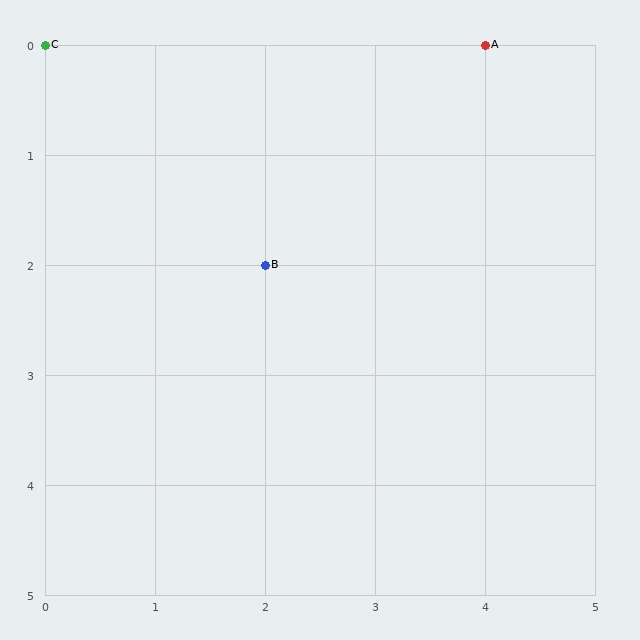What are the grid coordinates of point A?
Point A is at grid coordinates (4, 0).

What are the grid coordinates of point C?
Point C is at grid coordinates (0, 0).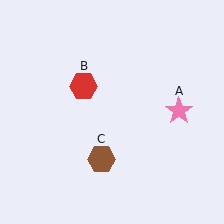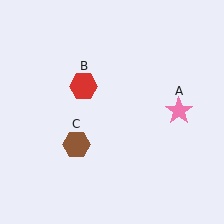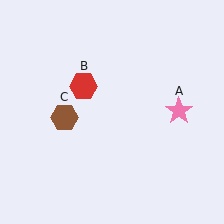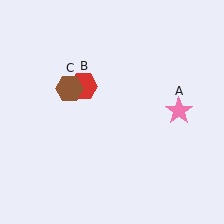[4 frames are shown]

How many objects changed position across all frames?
1 object changed position: brown hexagon (object C).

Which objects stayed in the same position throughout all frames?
Pink star (object A) and red hexagon (object B) remained stationary.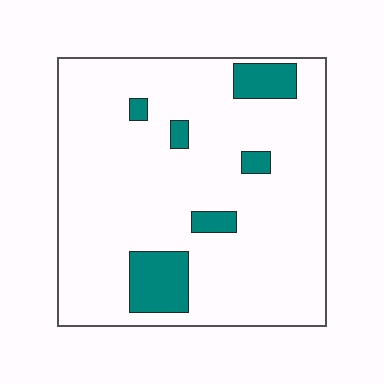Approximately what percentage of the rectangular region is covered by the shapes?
Approximately 10%.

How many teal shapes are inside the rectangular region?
6.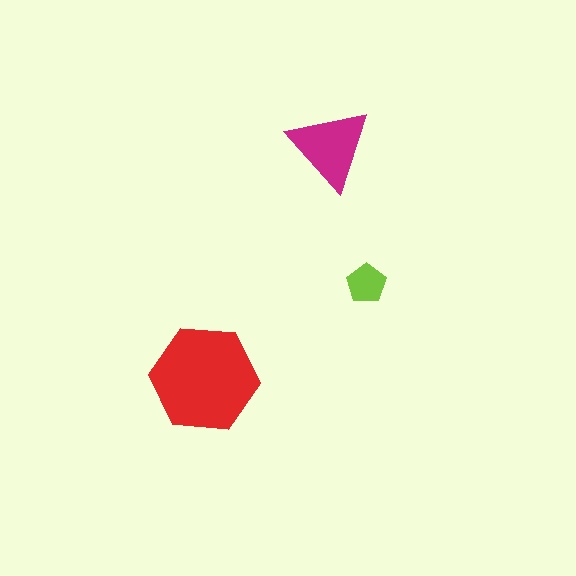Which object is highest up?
The magenta triangle is topmost.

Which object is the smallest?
The lime pentagon.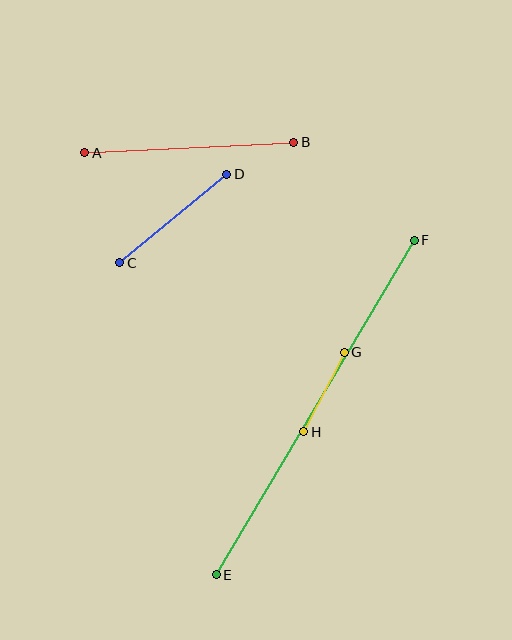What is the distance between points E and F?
The distance is approximately 389 pixels.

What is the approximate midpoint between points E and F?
The midpoint is at approximately (315, 407) pixels.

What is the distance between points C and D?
The distance is approximately 139 pixels.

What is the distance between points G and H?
The distance is approximately 90 pixels.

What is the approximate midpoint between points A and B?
The midpoint is at approximately (189, 147) pixels.